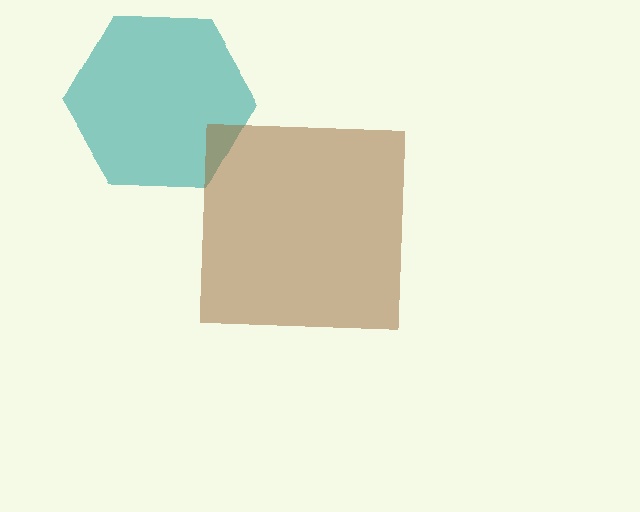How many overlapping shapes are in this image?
There are 2 overlapping shapes in the image.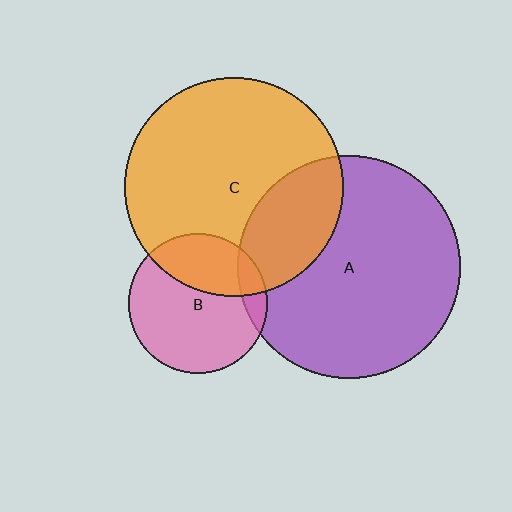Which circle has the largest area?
Circle A (purple).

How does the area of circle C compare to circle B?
Approximately 2.5 times.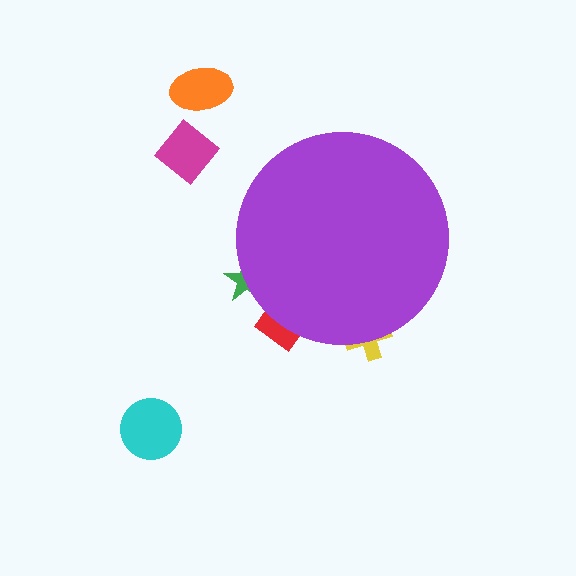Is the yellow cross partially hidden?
Yes, the yellow cross is partially hidden behind the purple circle.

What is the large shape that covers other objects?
A purple circle.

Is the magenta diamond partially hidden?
No, the magenta diamond is fully visible.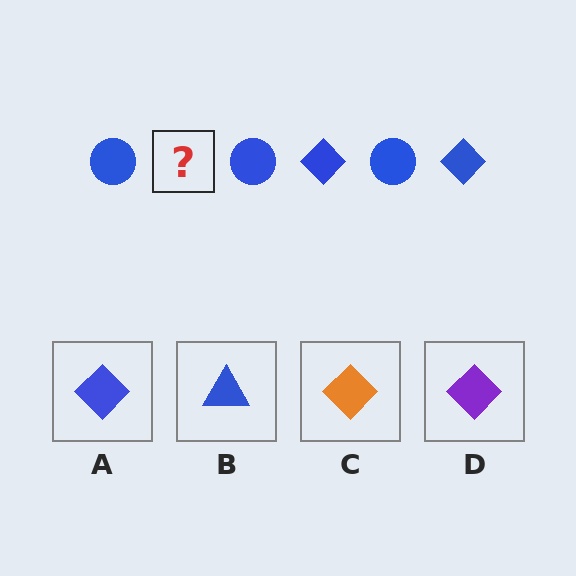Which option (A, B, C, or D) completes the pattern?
A.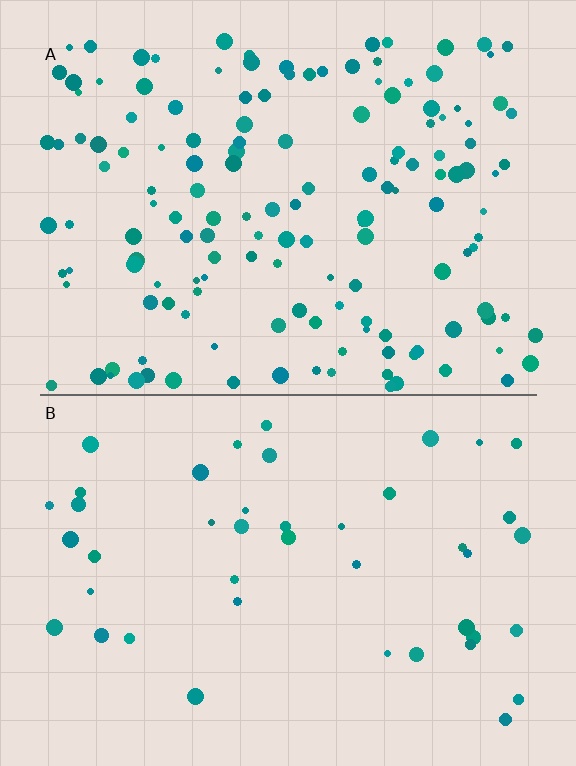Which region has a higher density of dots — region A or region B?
A (the top).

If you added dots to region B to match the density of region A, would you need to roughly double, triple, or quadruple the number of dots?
Approximately triple.